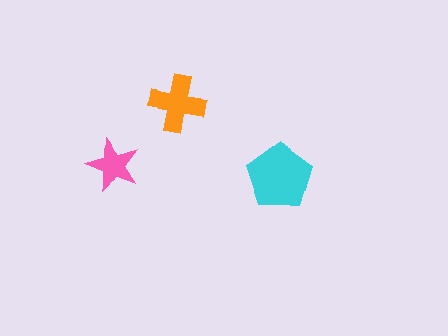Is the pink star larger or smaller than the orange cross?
Smaller.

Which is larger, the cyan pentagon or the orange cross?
The cyan pentagon.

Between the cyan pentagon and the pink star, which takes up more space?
The cyan pentagon.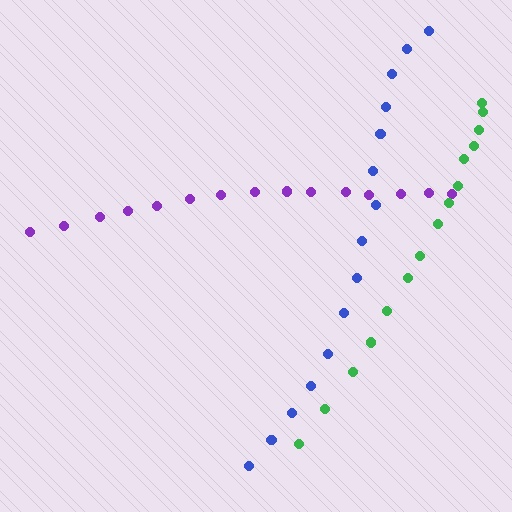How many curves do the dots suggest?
There are 3 distinct paths.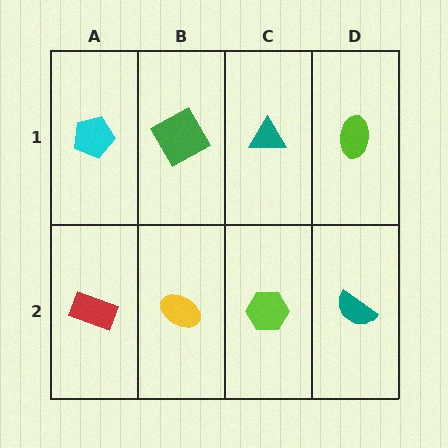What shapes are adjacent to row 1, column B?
A yellow ellipse (row 2, column B), a cyan pentagon (row 1, column A), a teal triangle (row 1, column C).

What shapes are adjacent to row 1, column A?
A red rectangle (row 2, column A), a green square (row 1, column B).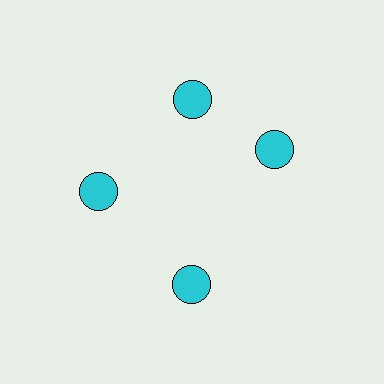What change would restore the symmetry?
The symmetry would be restored by rotating it back into even spacing with its neighbors so that all 4 circles sit at equal angles and equal distance from the center.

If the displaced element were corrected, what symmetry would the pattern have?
It would have 4-fold rotational symmetry — the pattern would map onto itself every 90 degrees.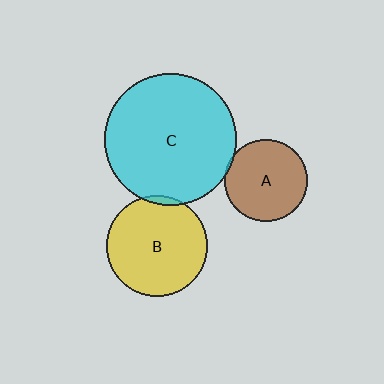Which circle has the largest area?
Circle C (cyan).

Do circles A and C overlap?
Yes.